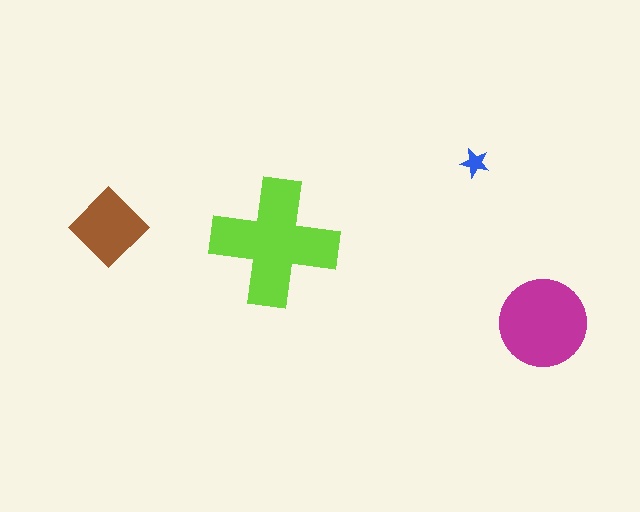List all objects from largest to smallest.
The lime cross, the magenta circle, the brown diamond, the blue star.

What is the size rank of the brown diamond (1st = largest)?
3rd.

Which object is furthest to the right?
The magenta circle is rightmost.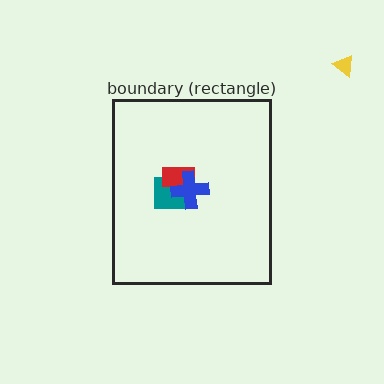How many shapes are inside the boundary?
3 inside, 1 outside.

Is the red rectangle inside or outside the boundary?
Inside.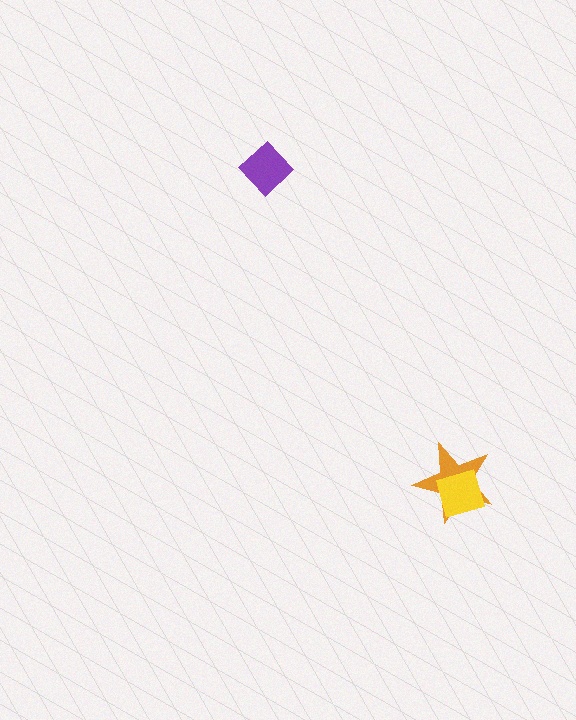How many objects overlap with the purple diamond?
0 objects overlap with the purple diamond.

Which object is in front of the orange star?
The yellow diamond is in front of the orange star.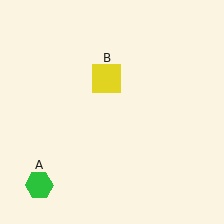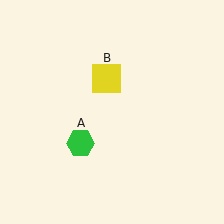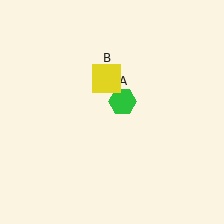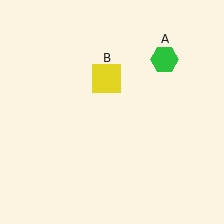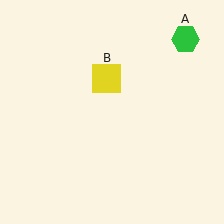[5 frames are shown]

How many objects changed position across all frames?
1 object changed position: green hexagon (object A).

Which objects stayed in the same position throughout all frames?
Yellow square (object B) remained stationary.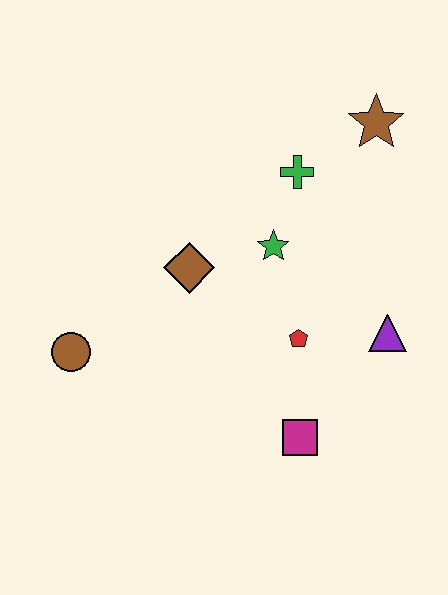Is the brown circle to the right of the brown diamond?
No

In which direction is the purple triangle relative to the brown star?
The purple triangle is below the brown star.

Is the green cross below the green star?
No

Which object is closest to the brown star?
The green cross is closest to the brown star.